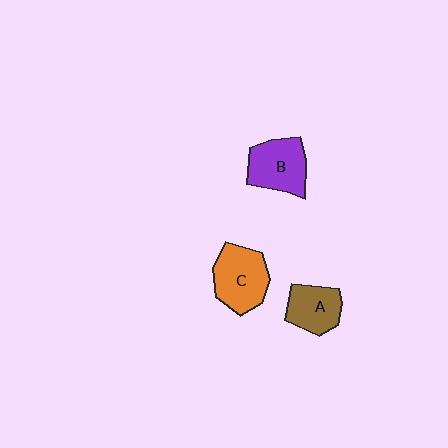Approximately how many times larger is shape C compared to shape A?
Approximately 1.3 times.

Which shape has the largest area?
Shape C (orange).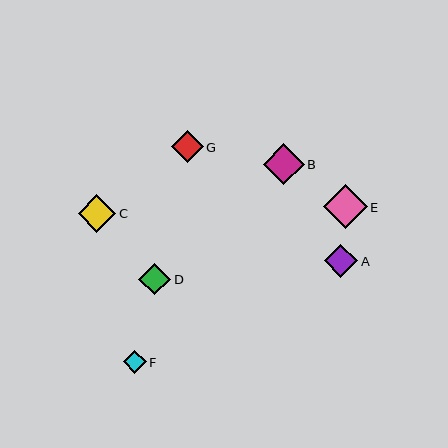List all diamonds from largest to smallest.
From largest to smallest: E, B, C, A, D, G, F.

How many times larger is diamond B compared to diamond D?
Diamond B is approximately 1.3 times the size of diamond D.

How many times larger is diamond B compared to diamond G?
Diamond B is approximately 1.3 times the size of diamond G.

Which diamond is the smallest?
Diamond F is the smallest with a size of approximately 23 pixels.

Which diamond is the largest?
Diamond E is the largest with a size of approximately 44 pixels.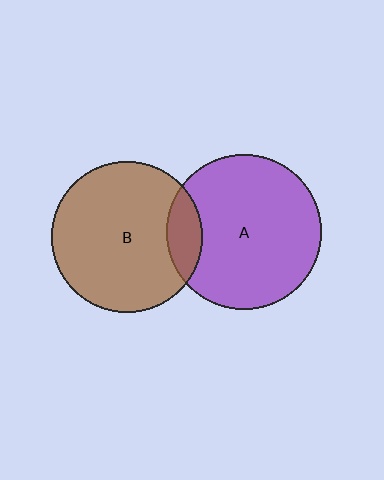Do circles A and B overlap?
Yes.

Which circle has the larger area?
Circle A (purple).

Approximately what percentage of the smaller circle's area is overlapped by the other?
Approximately 15%.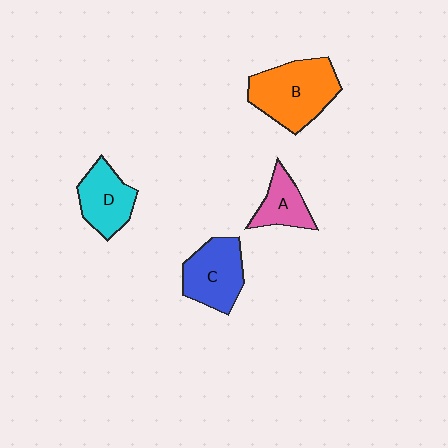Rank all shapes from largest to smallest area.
From largest to smallest: B (orange), C (blue), D (cyan), A (pink).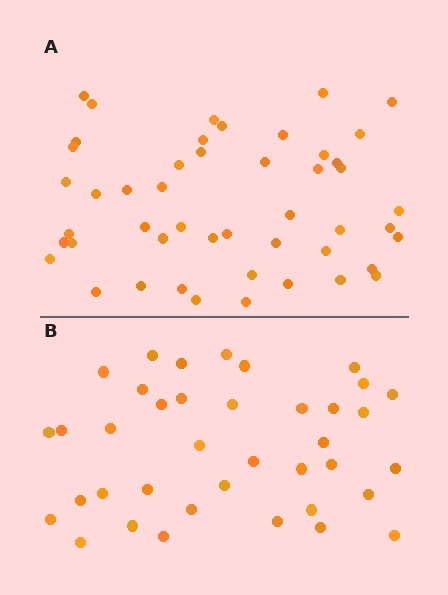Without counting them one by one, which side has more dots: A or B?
Region A (the top region) has more dots.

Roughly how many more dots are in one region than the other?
Region A has roughly 10 or so more dots than region B.